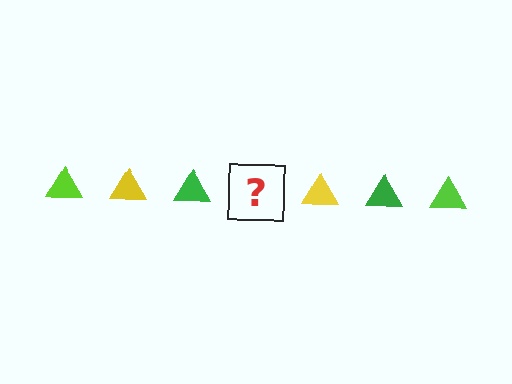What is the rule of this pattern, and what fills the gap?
The rule is that the pattern cycles through lime, yellow, green triangles. The gap should be filled with a lime triangle.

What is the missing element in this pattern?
The missing element is a lime triangle.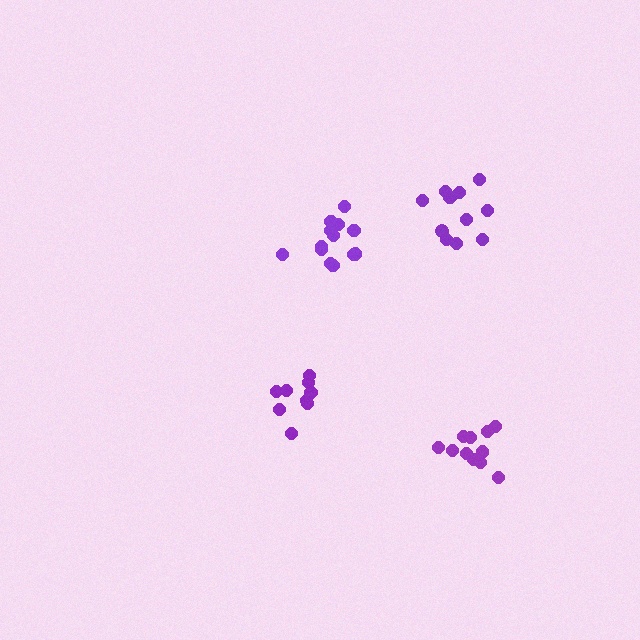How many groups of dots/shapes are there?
There are 4 groups.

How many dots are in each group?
Group 1: 9 dots, Group 2: 13 dots, Group 3: 11 dots, Group 4: 11 dots (44 total).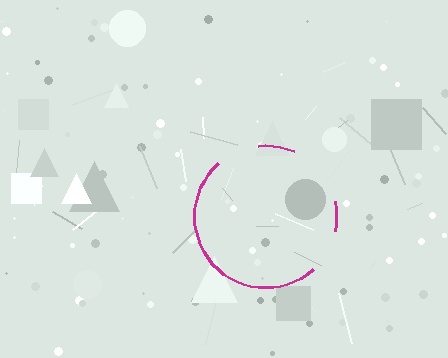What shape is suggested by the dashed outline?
The dashed outline suggests a circle.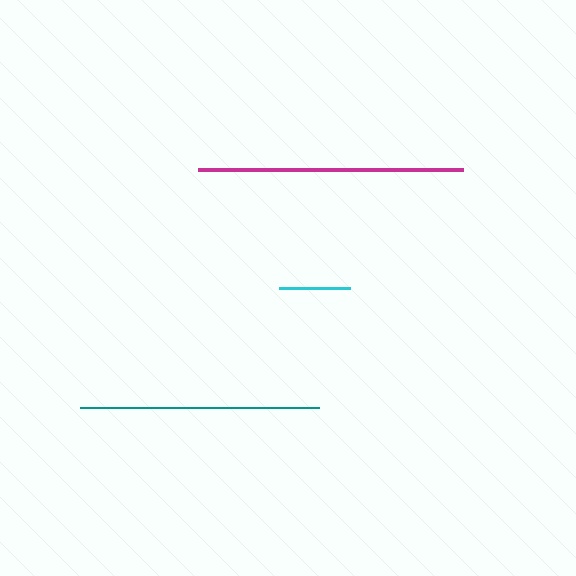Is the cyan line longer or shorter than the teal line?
The teal line is longer than the cyan line.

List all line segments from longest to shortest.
From longest to shortest: magenta, teal, cyan.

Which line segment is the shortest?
The cyan line is the shortest at approximately 71 pixels.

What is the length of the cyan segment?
The cyan segment is approximately 71 pixels long.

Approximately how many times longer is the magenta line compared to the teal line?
The magenta line is approximately 1.1 times the length of the teal line.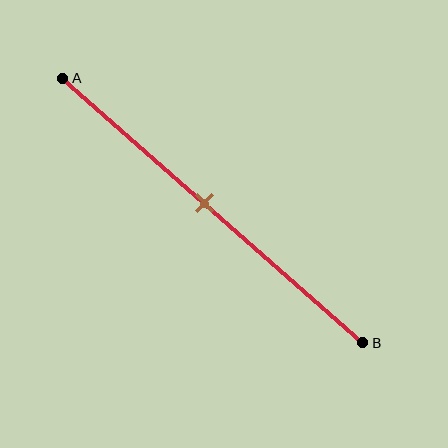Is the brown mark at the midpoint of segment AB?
Yes, the mark is approximately at the midpoint.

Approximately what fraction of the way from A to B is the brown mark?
The brown mark is approximately 45% of the way from A to B.